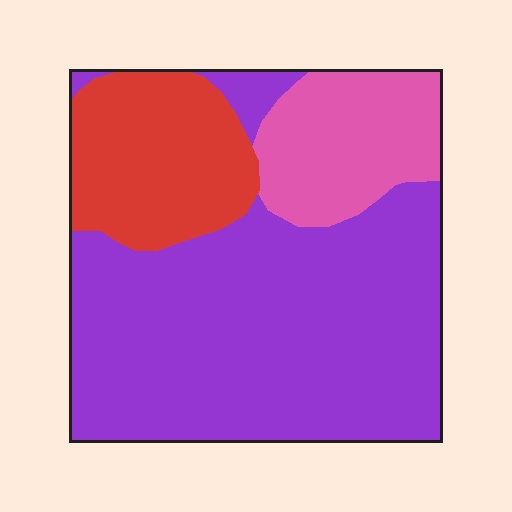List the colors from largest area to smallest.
From largest to smallest: purple, red, pink.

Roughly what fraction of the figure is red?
Red takes up about one fifth (1/5) of the figure.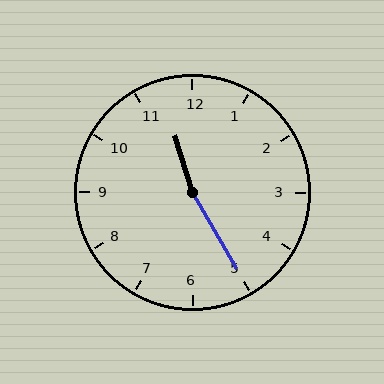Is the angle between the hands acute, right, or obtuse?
It is obtuse.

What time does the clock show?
11:25.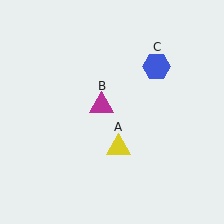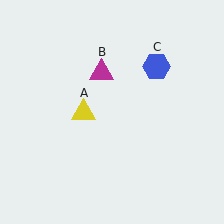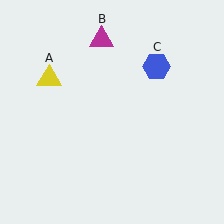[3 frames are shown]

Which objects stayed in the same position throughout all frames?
Blue hexagon (object C) remained stationary.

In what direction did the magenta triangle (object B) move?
The magenta triangle (object B) moved up.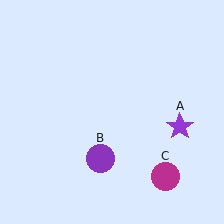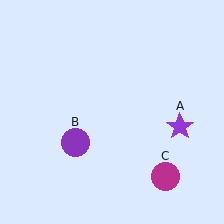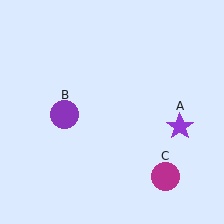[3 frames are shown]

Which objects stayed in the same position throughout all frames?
Purple star (object A) and magenta circle (object C) remained stationary.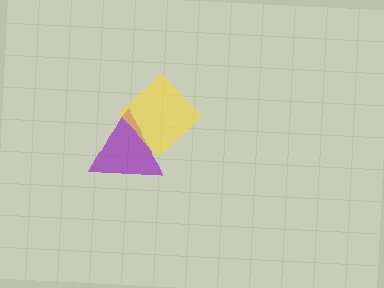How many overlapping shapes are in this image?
There are 2 overlapping shapes in the image.